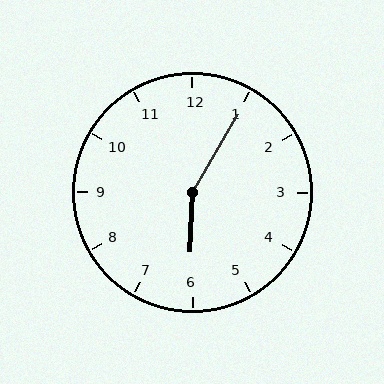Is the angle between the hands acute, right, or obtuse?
It is obtuse.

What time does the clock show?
6:05.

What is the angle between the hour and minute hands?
Approximately 152 degrees.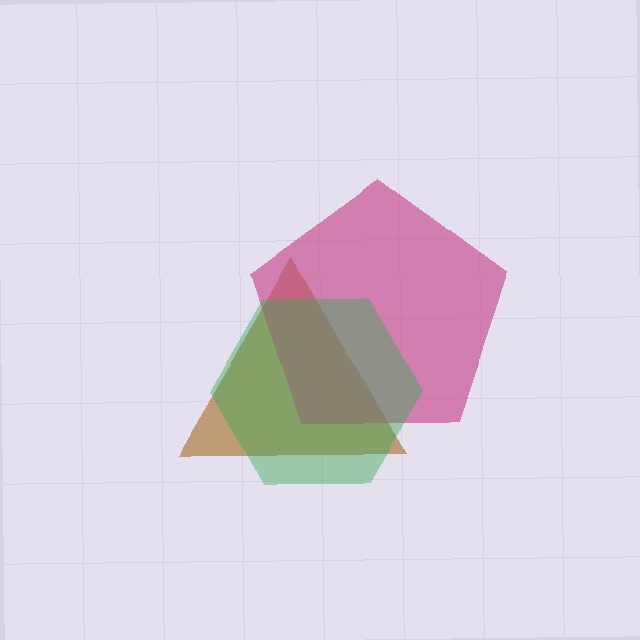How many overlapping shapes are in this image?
There are 3 overlapping shapes in the image.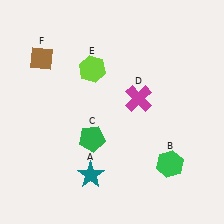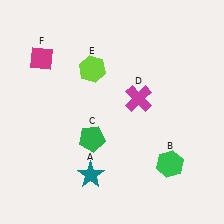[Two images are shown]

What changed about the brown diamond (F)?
In Image 1, F is brown. In Image 2, it changed to magenta.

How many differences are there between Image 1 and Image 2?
There is 1 difference between the two images.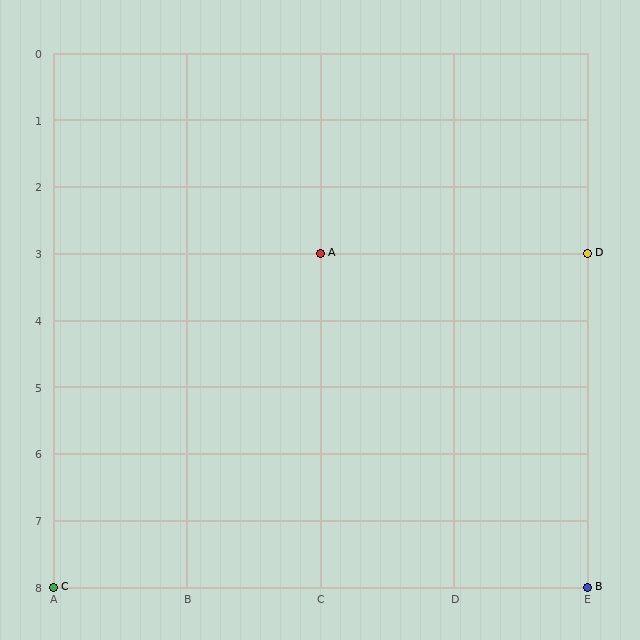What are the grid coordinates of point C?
Point C is at grid coordinates (A, 8).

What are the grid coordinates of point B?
Point B is at grid coordinates (E, 8).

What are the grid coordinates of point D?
Point D is at grid coordinates (E, 3).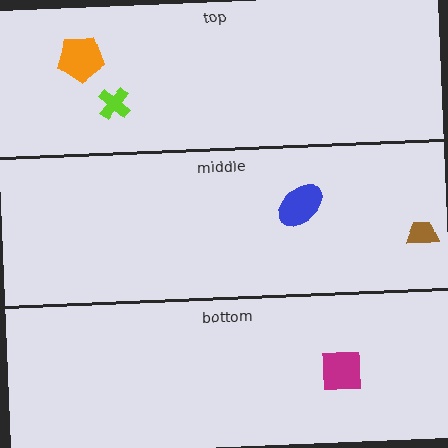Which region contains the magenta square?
The bottom region.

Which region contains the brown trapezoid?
The middle region.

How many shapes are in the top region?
2.